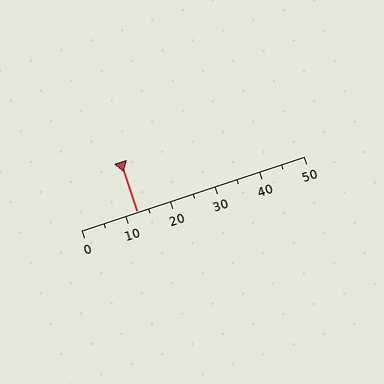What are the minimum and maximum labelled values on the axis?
The axis runs from 0 to 50.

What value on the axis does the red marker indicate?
The marker indicates approximately 12.5.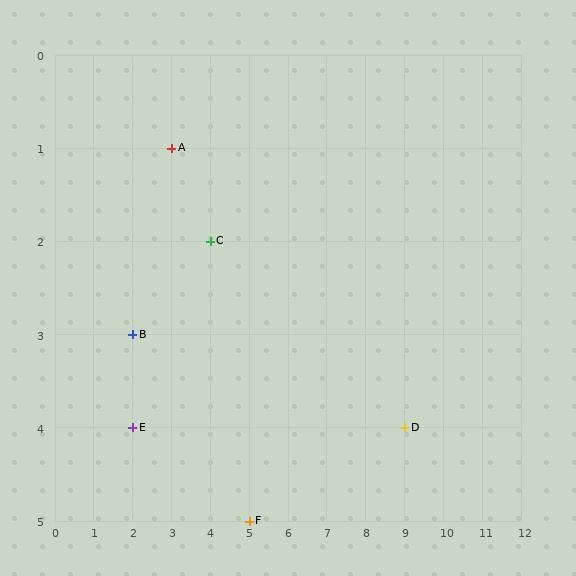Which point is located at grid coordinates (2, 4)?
Point E is at (2, 4).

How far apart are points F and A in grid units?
Points F and A are 2 columns and 4 rows apart (about 4.5 grid units diagonally).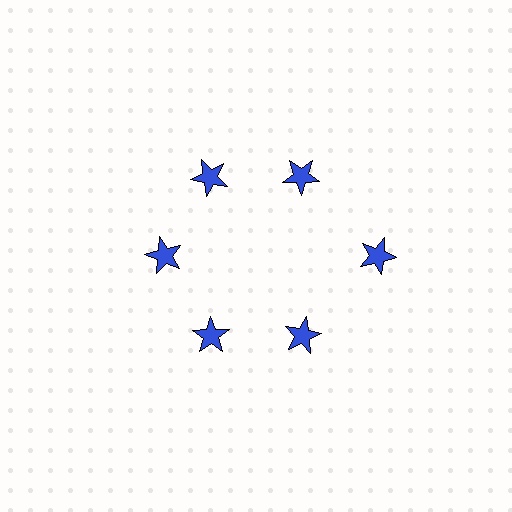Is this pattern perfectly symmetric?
No. The 6 blue stars are arranged in a ring, but one element near the 3 o'clock position is pushed outward from the center, breaking the 6-fold rotational symmetry.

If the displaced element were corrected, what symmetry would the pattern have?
It would have 6-fold rotational symmetry — the pattern would map onto itself every 60 degrees.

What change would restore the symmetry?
The symmetry would be restored by moving it inward, back onto the ring so that all 6 stars sit at equal angles and equal distance from the center.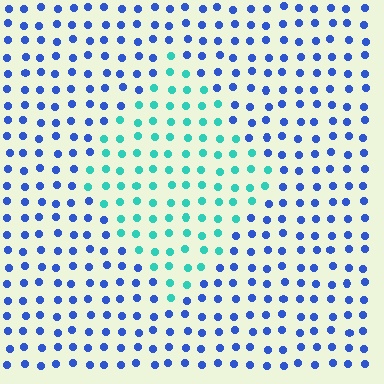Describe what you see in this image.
The image is filled with small blue elements in a uniform arrangement. A diamond-shaped region is visible where the elements are tinted to a slightly different hue, forming a subtle color boundary.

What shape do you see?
I see a diamond.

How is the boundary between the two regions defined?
The boundary is defined purely by a slight shift in hue (about 54 degrees). Spacing, size, and orientation are identical on both sides.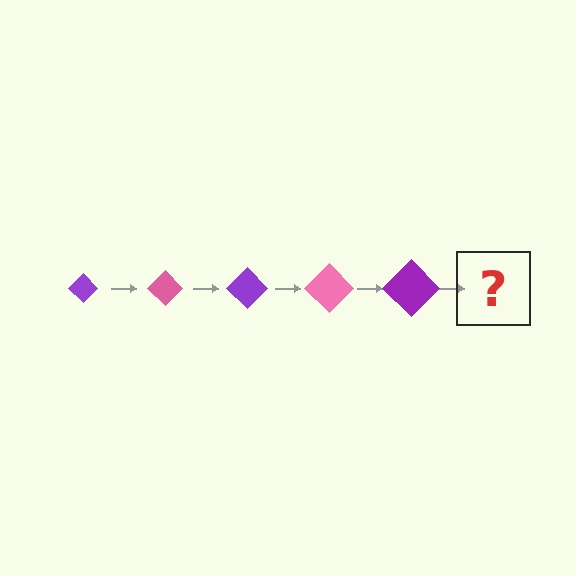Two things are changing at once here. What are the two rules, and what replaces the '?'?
The two rules are that the diamond grows larger each step and the color cycles through purple and pink. The '?' should be a pink diamond, larger than the previous one.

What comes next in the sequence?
The next element should be a pink diamond, larger than the previous one.